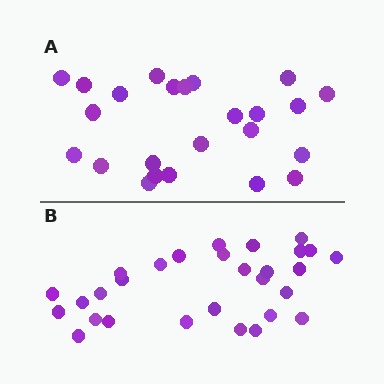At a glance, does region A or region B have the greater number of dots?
Region B (the bottom region) has more dots.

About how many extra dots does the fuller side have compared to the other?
Region B has about 5 more dots than region A.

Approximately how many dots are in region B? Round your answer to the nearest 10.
About 30 dots. (The exact count is 29, which rounds to 30.)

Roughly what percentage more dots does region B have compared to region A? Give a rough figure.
About 20% more.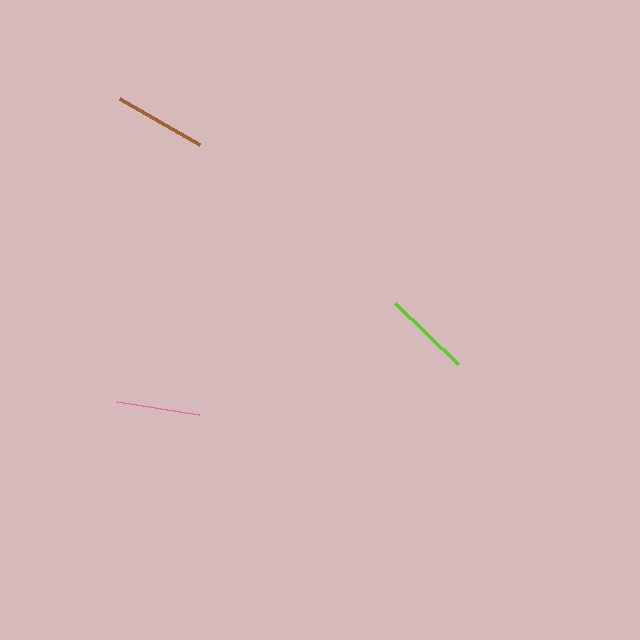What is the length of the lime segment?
The lime segment is approximately 88 pixels long.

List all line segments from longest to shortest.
From longest to shortest: brown, lime, pink.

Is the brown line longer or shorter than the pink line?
The brown line is longer than the pink line.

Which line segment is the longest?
The brown line is the longest at approximately 92 pixels.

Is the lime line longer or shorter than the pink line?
The lime line is longer than the pink line.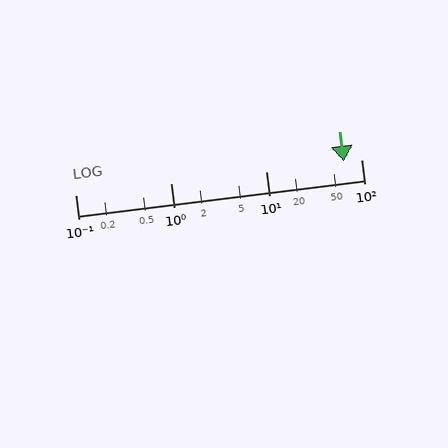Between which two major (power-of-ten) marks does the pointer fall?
The pointer is between 10 and 100.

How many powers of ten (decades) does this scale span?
The scale spans 3 decades, from 0.1 to 100.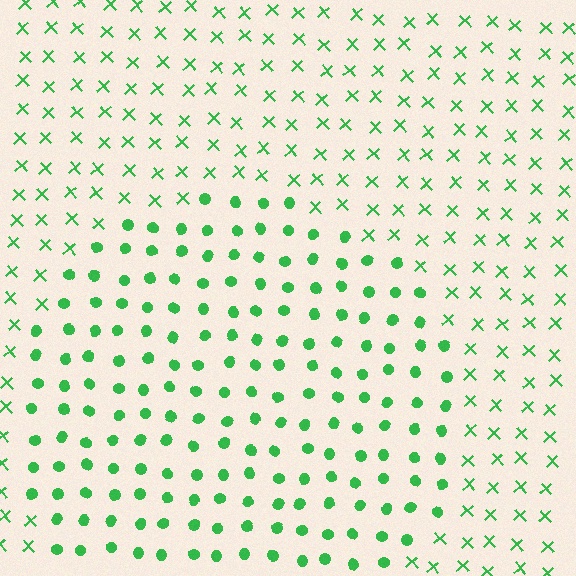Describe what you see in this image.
The image is filled with small green elements arranged in a uniform grid. A circle-shaped region contains circles, while the surrounding area contains X marks. The boundary is defined purely by the change in element shape.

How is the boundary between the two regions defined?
The boundary is defined by a change in element shape: circles inside vs. X marks outside. All elements share the same color and spacing.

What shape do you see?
I see a circle.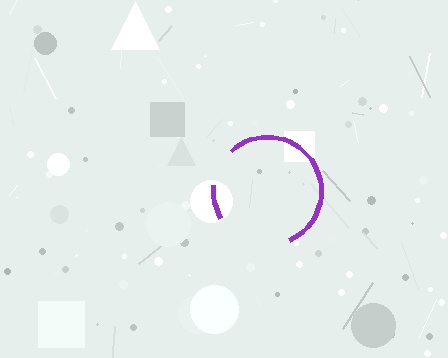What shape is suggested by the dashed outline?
The dashed outline suggests a circle.